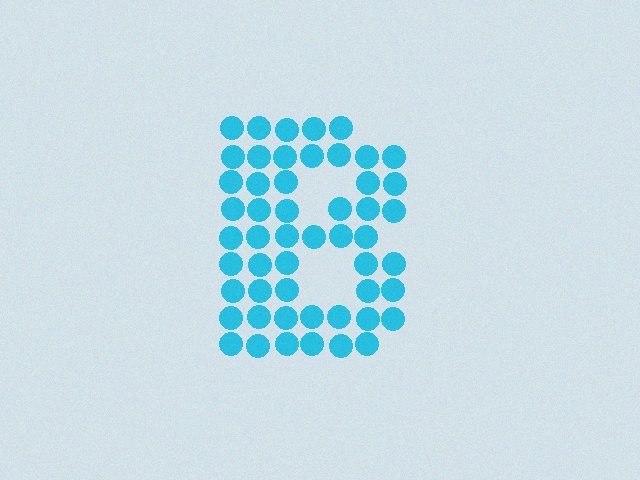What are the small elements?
The small elements are circles.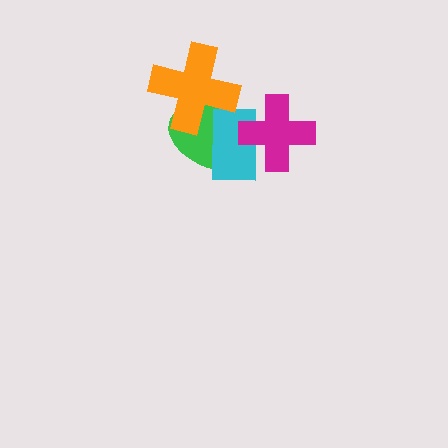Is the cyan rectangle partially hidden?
Yes, it is partially covered by another shape.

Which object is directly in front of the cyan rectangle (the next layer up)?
The orange cross is directly in front of the cyan rectangle.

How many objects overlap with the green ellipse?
3 objects overlap with the green ellipse.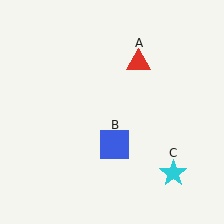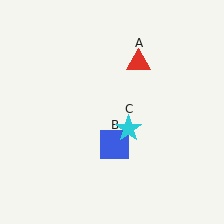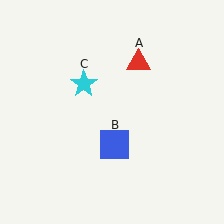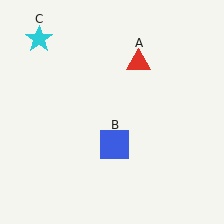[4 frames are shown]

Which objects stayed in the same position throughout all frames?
Red triangle (object A) and blue square (object B) remained stationary.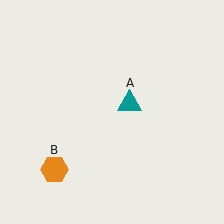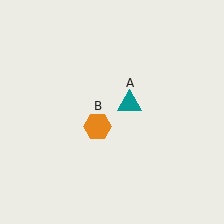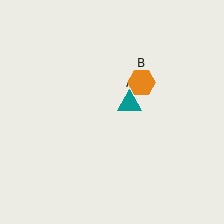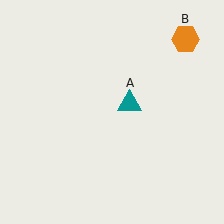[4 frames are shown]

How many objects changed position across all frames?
1 object changed position: orange hexagon (object B).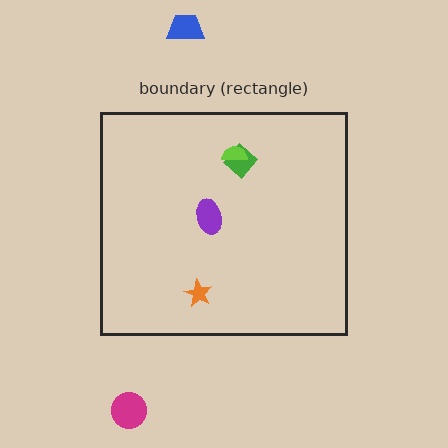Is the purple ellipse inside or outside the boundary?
Inside.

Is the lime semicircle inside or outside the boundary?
Inside.